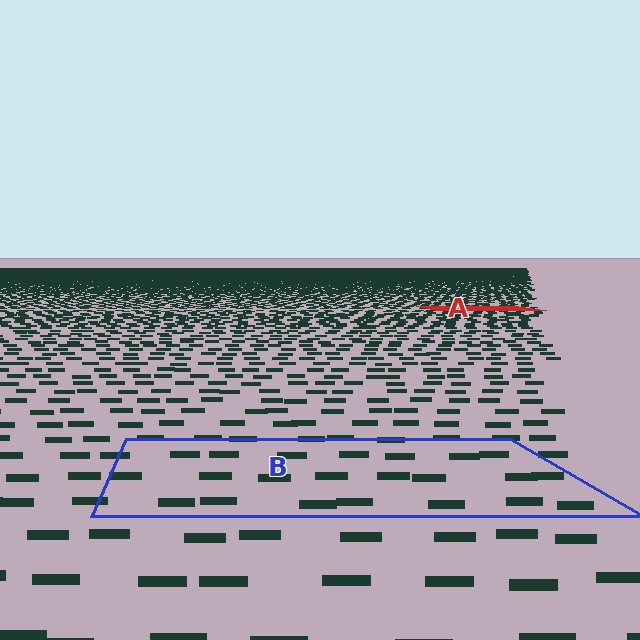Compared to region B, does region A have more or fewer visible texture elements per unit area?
Region A has more texture elements per unit area — they are packed more densely because it is farther away.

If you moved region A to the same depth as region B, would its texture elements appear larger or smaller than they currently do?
They would appear larger. At a closer depth, the same texture elements are projected at a bigger on-screen size.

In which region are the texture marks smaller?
The texture marks are smaller in region A, because it is farther away.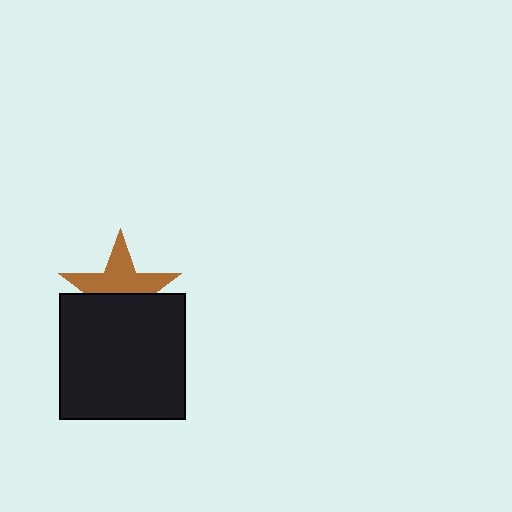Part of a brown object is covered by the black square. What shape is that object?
It is a star.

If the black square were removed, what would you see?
You would see the complete brown star.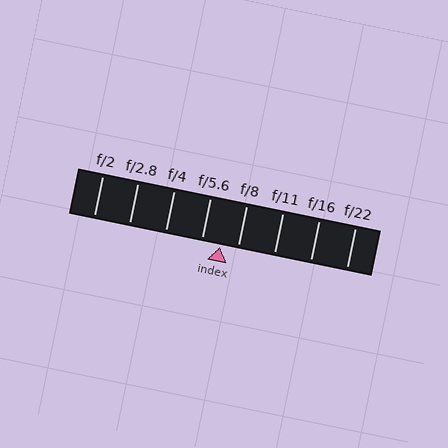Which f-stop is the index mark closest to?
The index mark is closest to f/8.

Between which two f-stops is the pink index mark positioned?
The index mark is between f/5.6 and f/8.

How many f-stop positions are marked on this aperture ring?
There are 8 f-stop positions marked.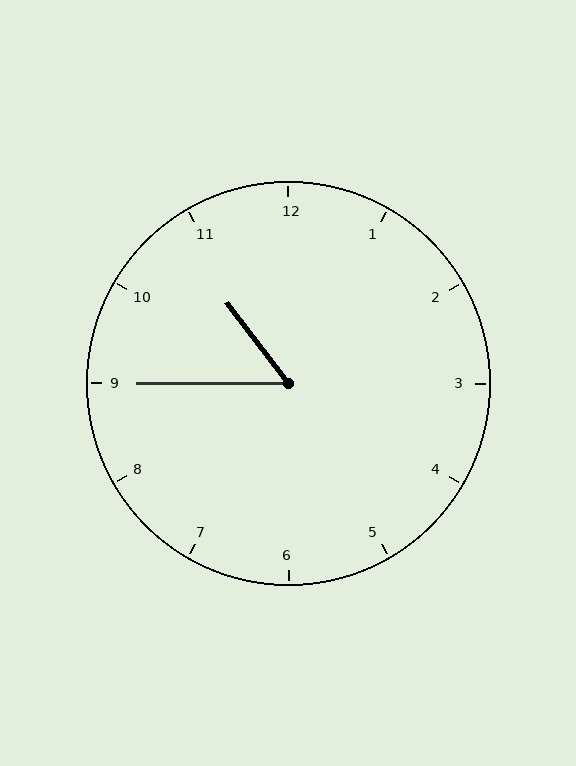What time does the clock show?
10:45.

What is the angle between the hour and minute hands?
Approximately 52 degrees.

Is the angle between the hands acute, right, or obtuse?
It is acute.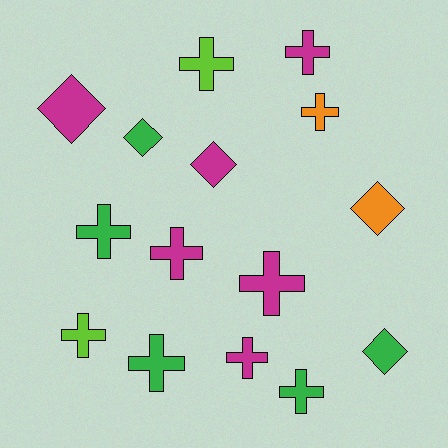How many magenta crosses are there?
There are 4 magenta crosses.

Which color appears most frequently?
Magenta, with 6 objects.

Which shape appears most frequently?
Cross, with 10 objects.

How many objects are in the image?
There are 15 objects.